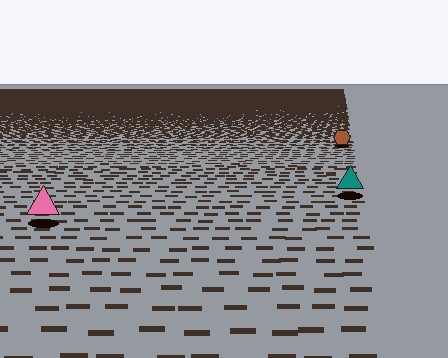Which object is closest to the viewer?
The pink triangle is closest. The texture marks near it are larger and more spread out.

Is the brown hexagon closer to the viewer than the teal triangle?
No. The teal triangle is closer — you can tell from the texture gradient: the ground texture is coarser near it.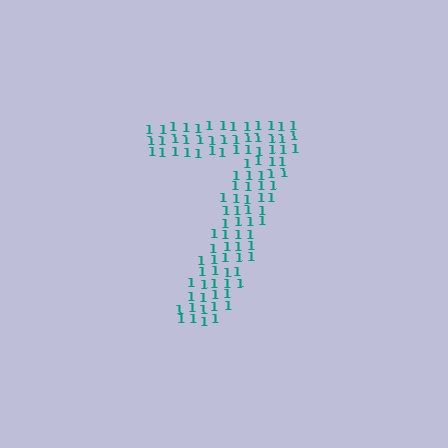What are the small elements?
The small elements are digit 1's.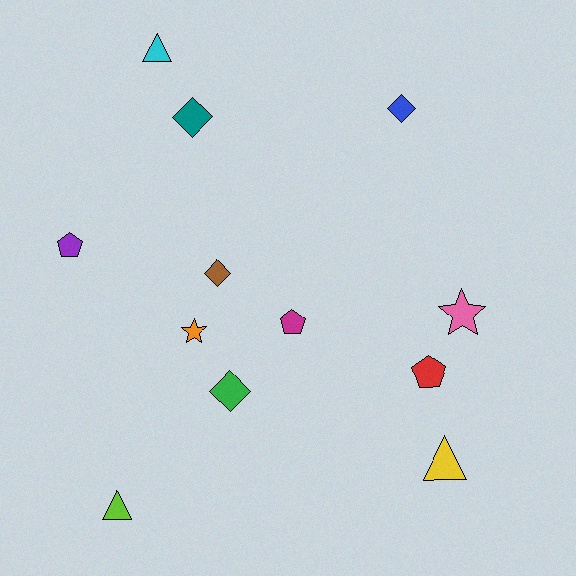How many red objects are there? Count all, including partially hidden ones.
There is 1 red object.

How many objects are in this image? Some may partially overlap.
There are 12 objects.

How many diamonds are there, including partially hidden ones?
There are 4 diamonds.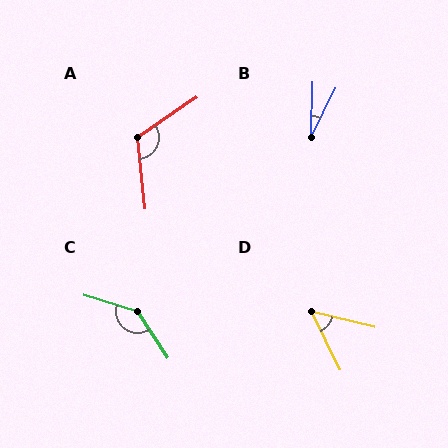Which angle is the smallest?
B, at approximately 25 degrees.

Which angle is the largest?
C, at approximately 141 degrees.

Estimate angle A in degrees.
Approximately 118 degrees.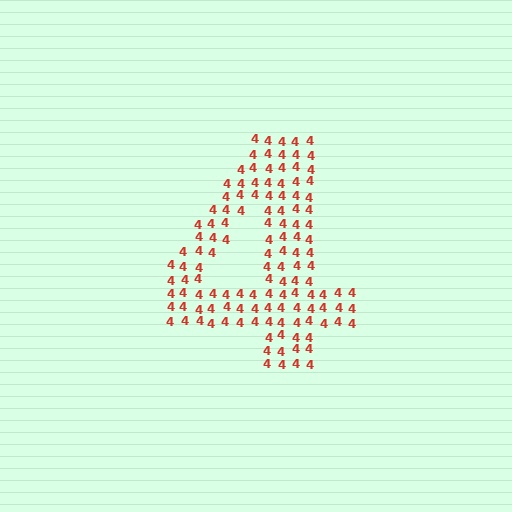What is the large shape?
The large shape is the digit 4.